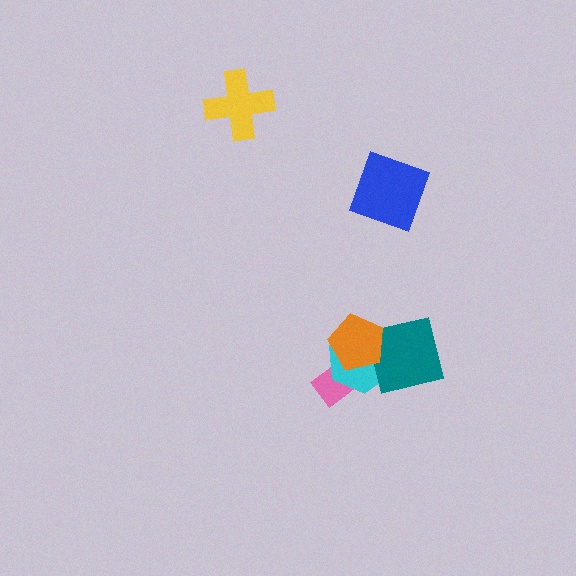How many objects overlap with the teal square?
2 objects overlap with the teal square.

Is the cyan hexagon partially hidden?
Yes, it is partially covered by another shape.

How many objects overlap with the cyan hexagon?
3 objects overlap with the cyan hexagon.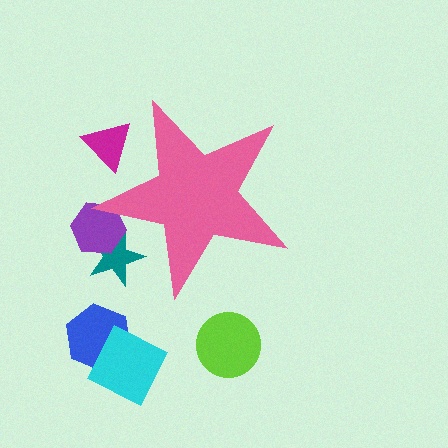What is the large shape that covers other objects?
A pink star.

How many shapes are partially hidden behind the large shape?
3 shapes are partially hidden.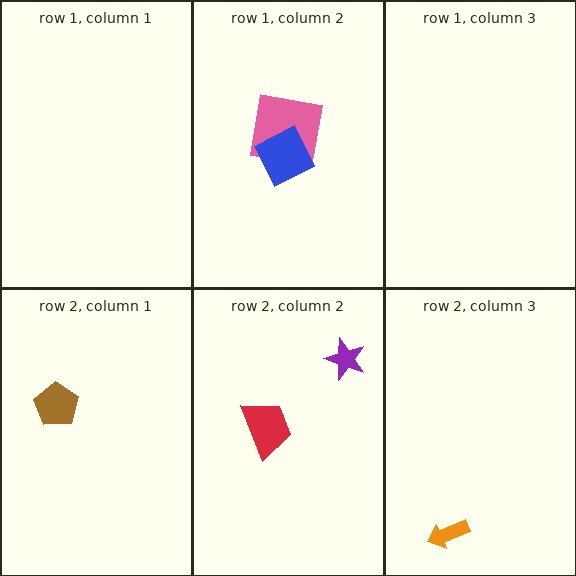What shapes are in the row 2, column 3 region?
The orange arrow.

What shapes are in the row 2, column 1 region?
The brown pentagon.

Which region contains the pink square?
The row 1, column 2 region.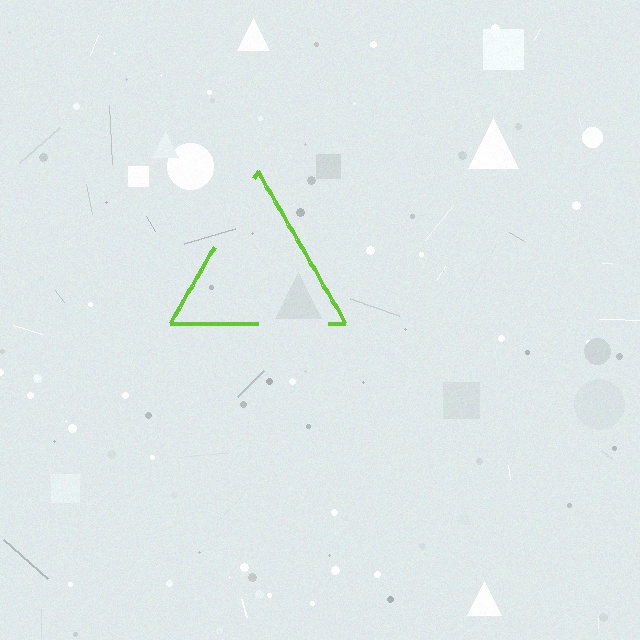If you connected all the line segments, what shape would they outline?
They would outline a triangle.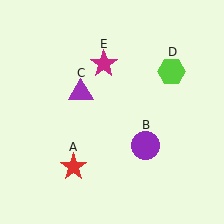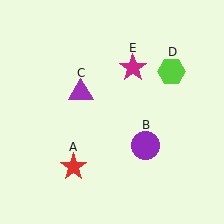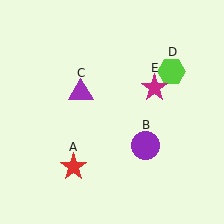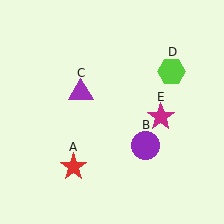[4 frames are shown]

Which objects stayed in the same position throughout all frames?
Red star (object A) and purple circle (object B) and purple triangle (object C) and lime hexagon (object D) remained stationary.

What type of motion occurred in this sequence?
The magenta star (object E) rotated clockwise around the center of the scene.